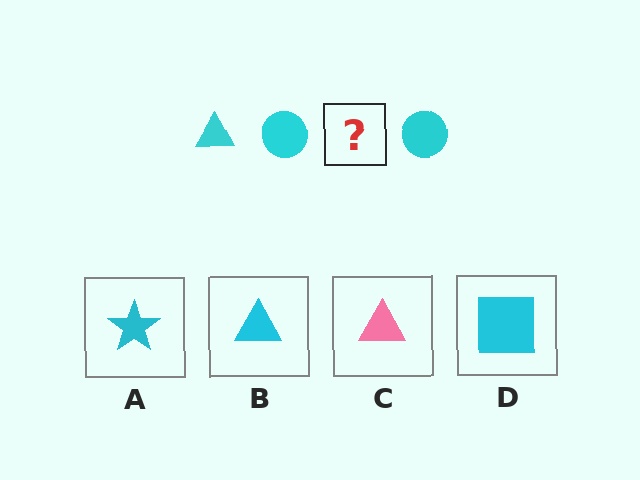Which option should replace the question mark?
Option B.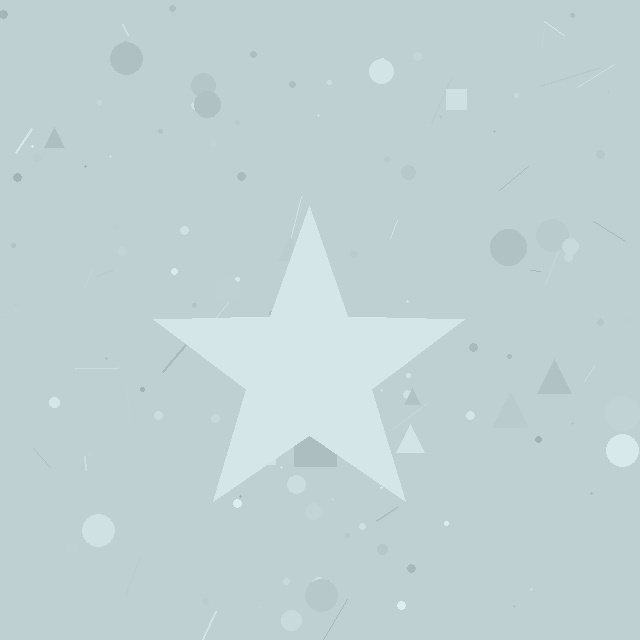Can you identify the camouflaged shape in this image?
The camouflaged shape is a star.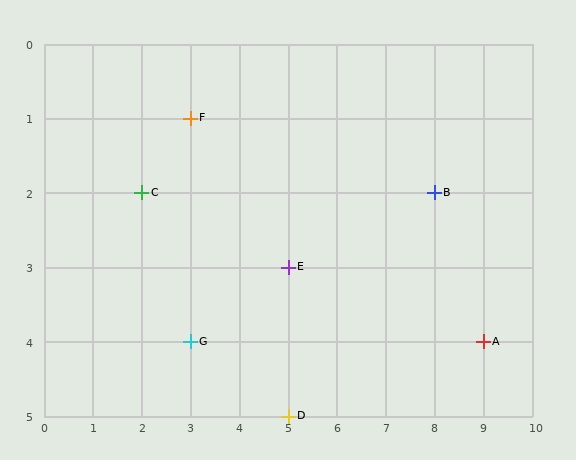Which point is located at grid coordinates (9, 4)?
Point A is at (9, 4).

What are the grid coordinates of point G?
Point G is at grid coordinates (3, 4).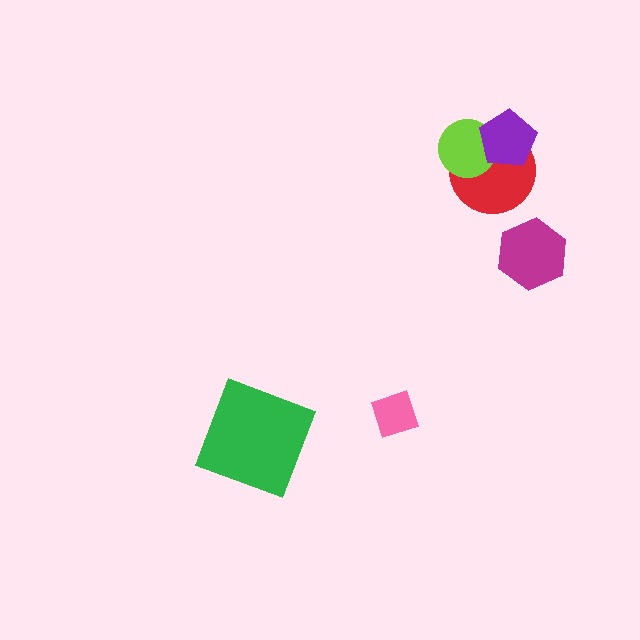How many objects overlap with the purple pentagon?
2 objects overlap with the purple pentagon.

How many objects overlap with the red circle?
2 objects overlap with the red circle.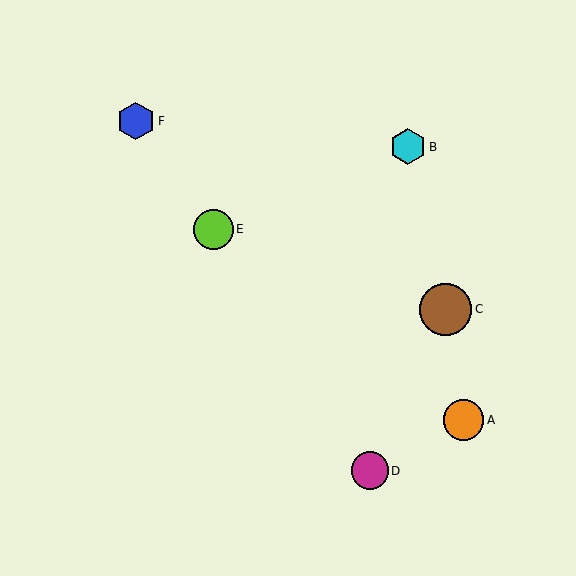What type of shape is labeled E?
Shape E is a lime circle.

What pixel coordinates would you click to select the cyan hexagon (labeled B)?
Click at (408, 147) to select the cyan hexagon B.